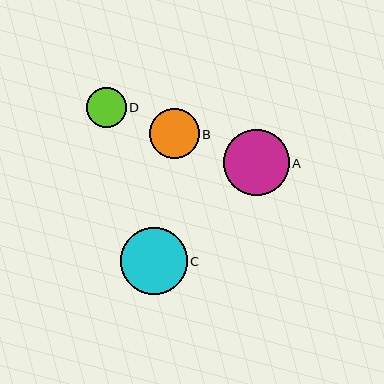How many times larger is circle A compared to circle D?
Circle A is approximately 1.6 times the size of circle D.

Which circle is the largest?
Circle C is the largest with a size of approximately 66 pixels.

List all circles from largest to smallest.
From largest to smallest: C, A, B, D.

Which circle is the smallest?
Circle D is the smallest with a size of approximately 40 pixels.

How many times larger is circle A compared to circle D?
Circle A is approximately 1.6 times the size of circle D.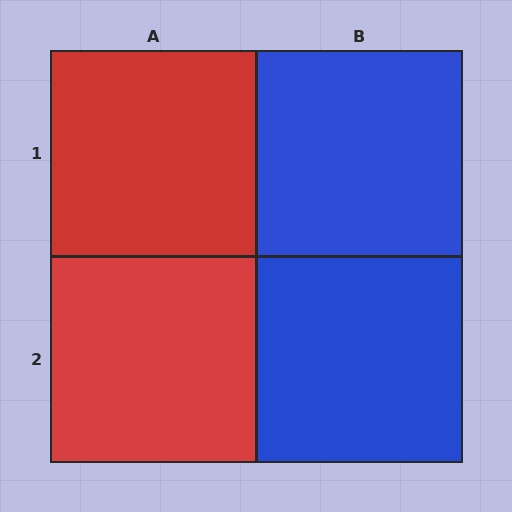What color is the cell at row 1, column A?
Red.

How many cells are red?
2 cells are red.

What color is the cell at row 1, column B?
Blue.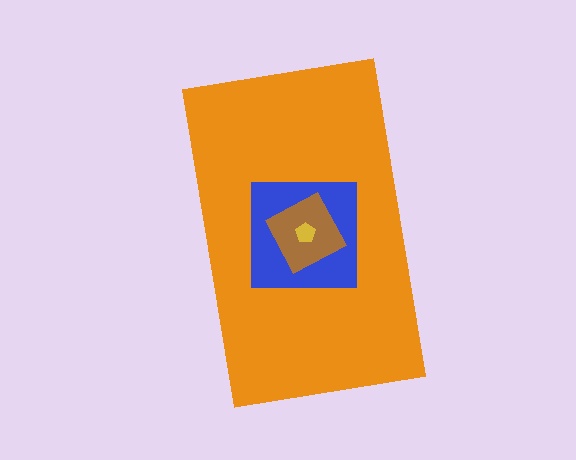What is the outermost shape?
The orange rectangle.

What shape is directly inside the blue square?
The brown diamond.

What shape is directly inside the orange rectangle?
The blue square.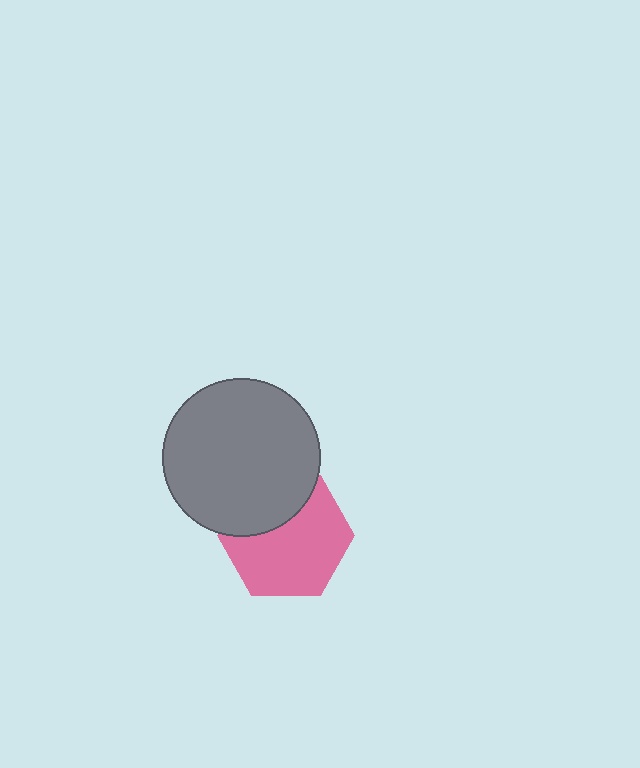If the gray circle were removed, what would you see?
You would see the complete pink hexagon.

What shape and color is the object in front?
The object in front is a gray circle.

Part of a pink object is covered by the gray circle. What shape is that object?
It is a hexagon.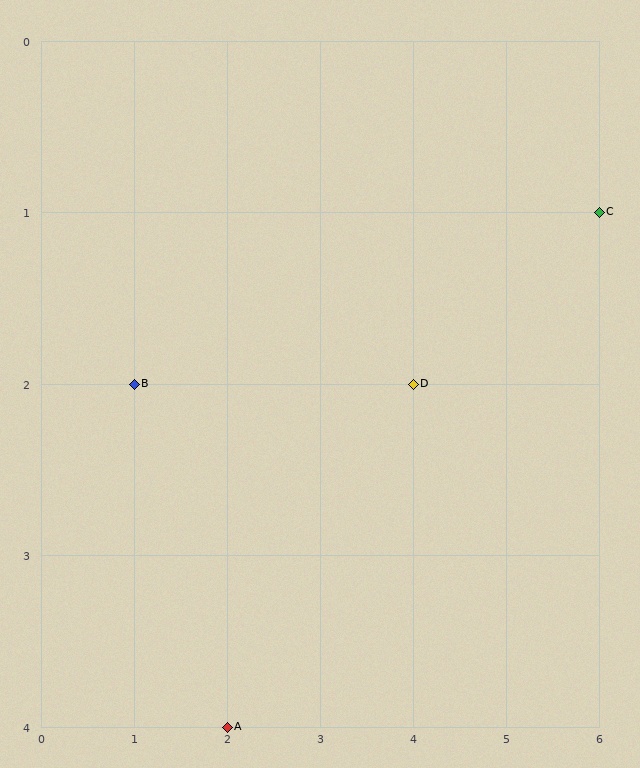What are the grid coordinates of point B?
Point B is at grid coordinates (1, 2).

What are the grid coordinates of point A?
Point A is at grid coordinates (2, 4).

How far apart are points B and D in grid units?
Points B and D are 3 columns apart.